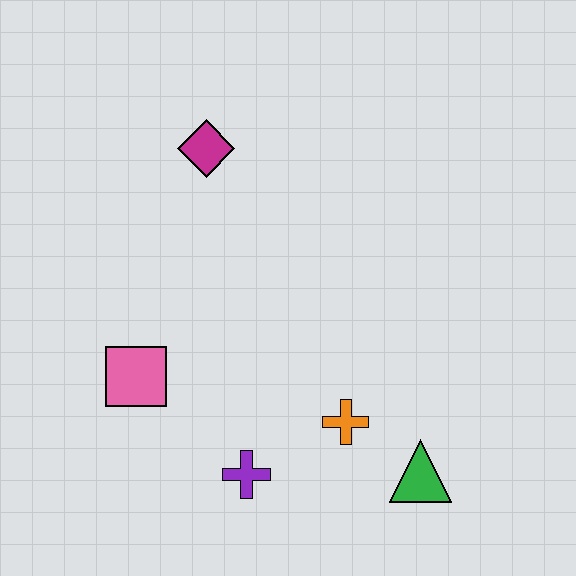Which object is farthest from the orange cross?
The magenta diamond is farthest from the orange cross.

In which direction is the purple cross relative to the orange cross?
The purple cross is to the left of the orange cross.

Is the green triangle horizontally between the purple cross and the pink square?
No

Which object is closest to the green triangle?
The orange cross is closest to the green triangle.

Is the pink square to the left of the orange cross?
Yes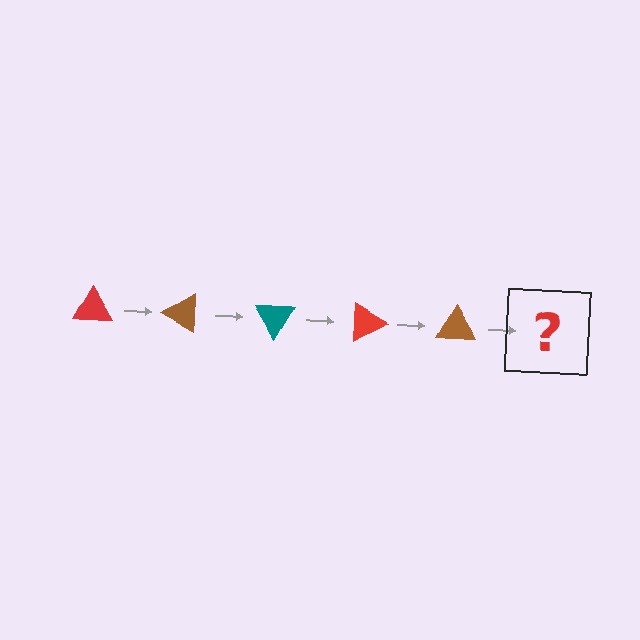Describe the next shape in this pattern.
It should be a teal triangle, rotated 150 degrees from the start.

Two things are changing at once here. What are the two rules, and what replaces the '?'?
The two rules are that it rotates 30 degrees each step and the color cycles through red, brown, and teal. The '?' should be a teal triangle, rotated 150 degrees from the start.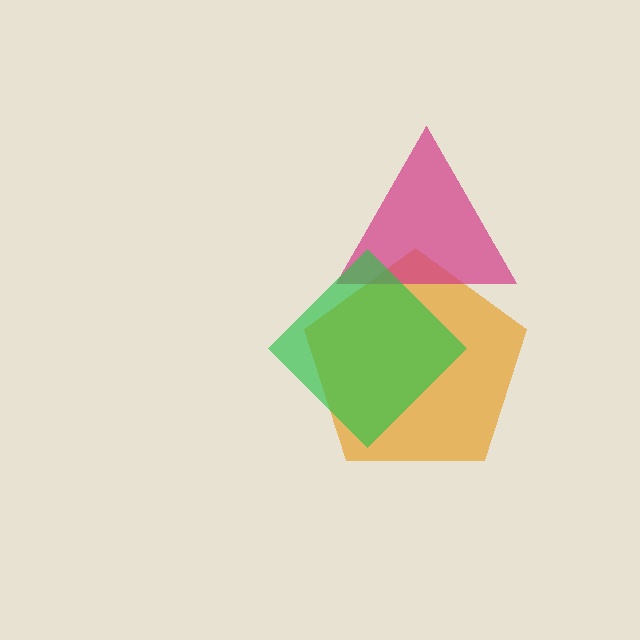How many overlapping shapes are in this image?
There are 3 overlapping shapes in the image.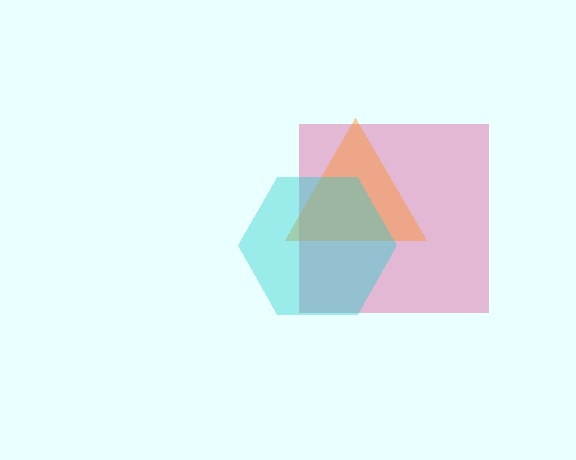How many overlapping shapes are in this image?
There are 3 overlapping shapes in the image.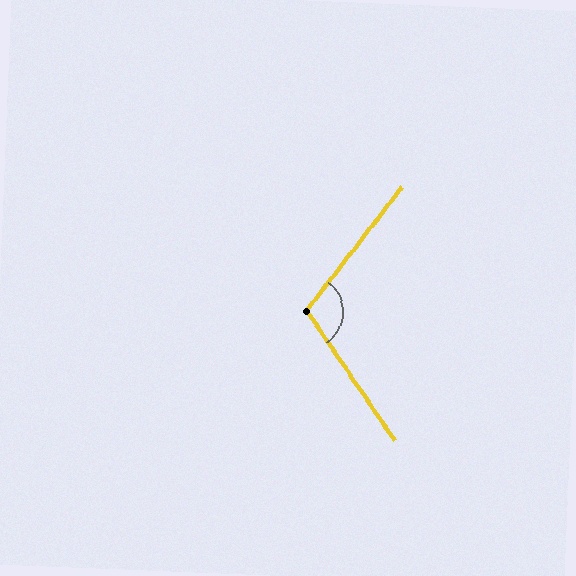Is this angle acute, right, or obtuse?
It is obtuse.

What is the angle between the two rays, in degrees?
Approximately 108 degrees.